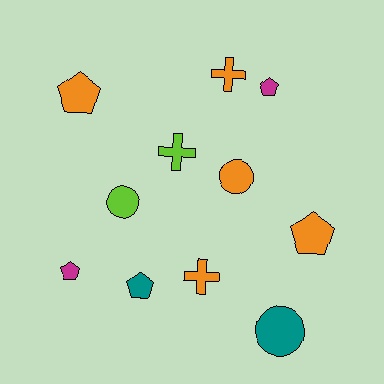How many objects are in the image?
There are 11 objects.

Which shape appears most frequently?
Pentagon, with 5 objects.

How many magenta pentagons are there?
There are 2 magenta pentagons.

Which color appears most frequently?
Orange, with 5 objects.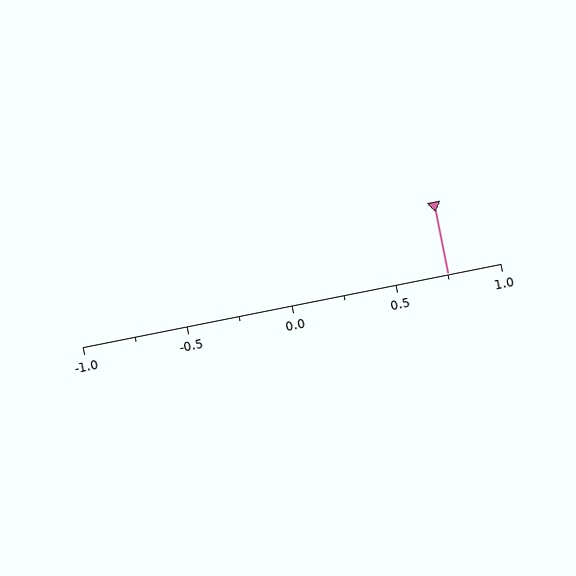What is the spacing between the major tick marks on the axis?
The major ticks are spaced 0.5 apart.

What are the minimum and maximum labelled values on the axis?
The axis runs from -1.0 to 1.0.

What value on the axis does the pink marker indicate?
The marker indicates approximately 0.75.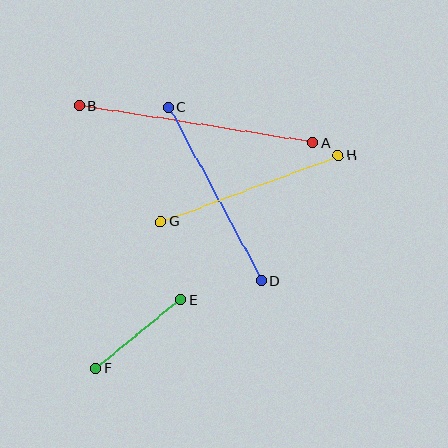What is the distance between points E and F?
The distance is approximately 108 pixels.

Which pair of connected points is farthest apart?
Points A and B are farthest apart.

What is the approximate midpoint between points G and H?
The midpoint is at approximately (249, 189) pixels.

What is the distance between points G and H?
The distance is approximately 190 pixels.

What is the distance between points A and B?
The distance is approximately 236 pixels.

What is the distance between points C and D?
The distance is approximately 196 pixels.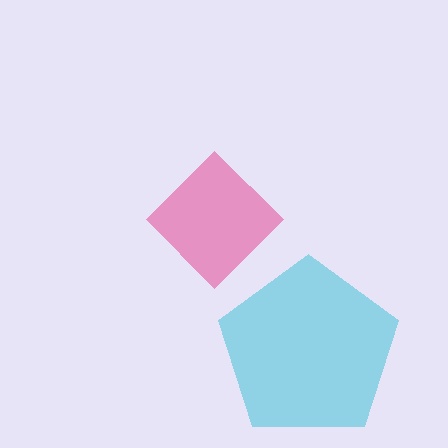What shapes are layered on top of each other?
The layered shapes are: a cyan pentagon, a pink diamond.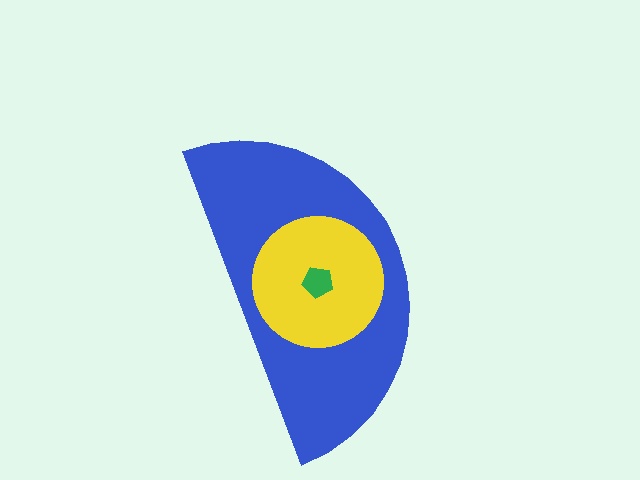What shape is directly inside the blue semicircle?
The yellow circle.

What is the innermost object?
The green pentagon.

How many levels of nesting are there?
3.